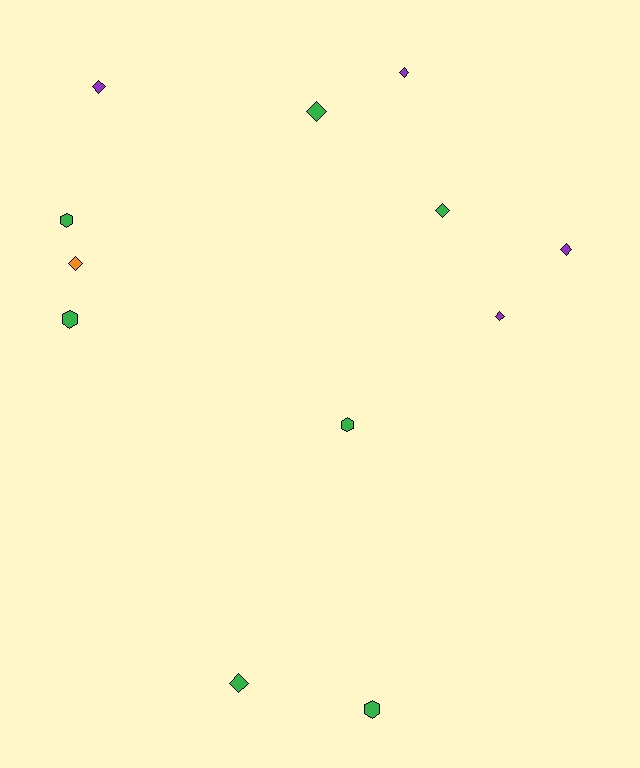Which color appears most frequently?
Green, with 7 objects.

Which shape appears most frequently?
Diamond, with 8 objects.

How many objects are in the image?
There are 12 objects.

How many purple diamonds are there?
There are 4 purple diamonds.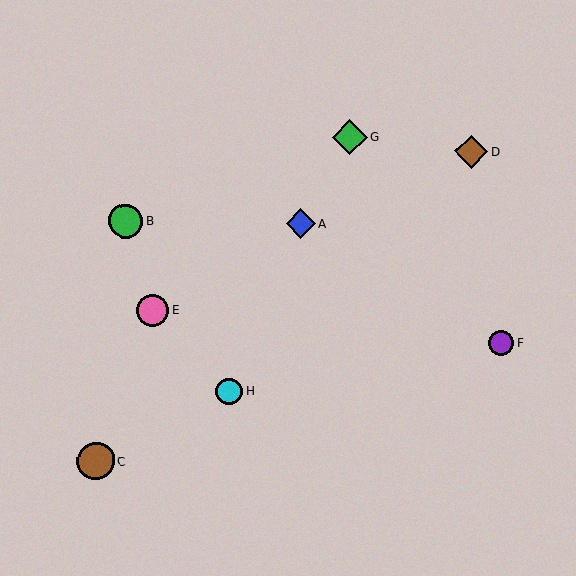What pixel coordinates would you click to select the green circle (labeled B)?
Click at (126, 221) to select the green circle B.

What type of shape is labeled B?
Shape B is a green circle.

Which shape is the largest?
The brown circle (labeled C) is the largest.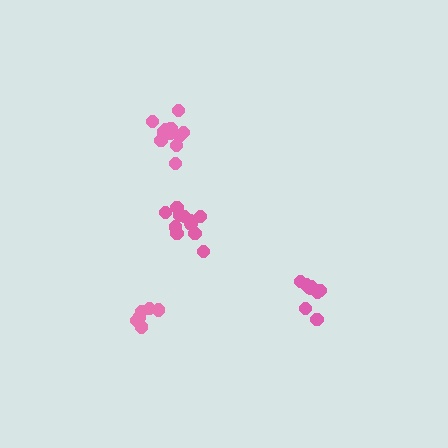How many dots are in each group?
Group 1: 6 dots, Group 2: 12 dots, Group 3: 8 dots, Group 4: 12 dots (38 total).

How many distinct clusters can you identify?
There are 4 distinct clusters.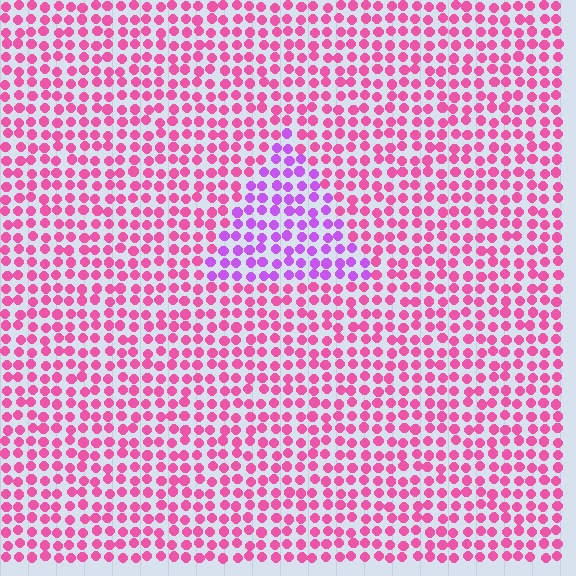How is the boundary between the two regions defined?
The boundary is defined purely by a slight shift in hue (about 43 degrees). Spacing, size, and orientation are identical on both sides.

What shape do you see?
I see a triangle.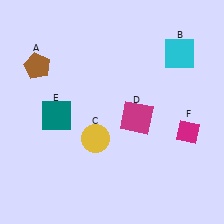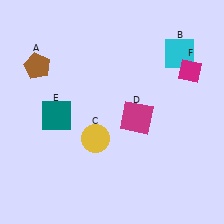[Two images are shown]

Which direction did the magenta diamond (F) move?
The magenta diamond (F) moved up.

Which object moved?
The magenta diamond (F) moved up.